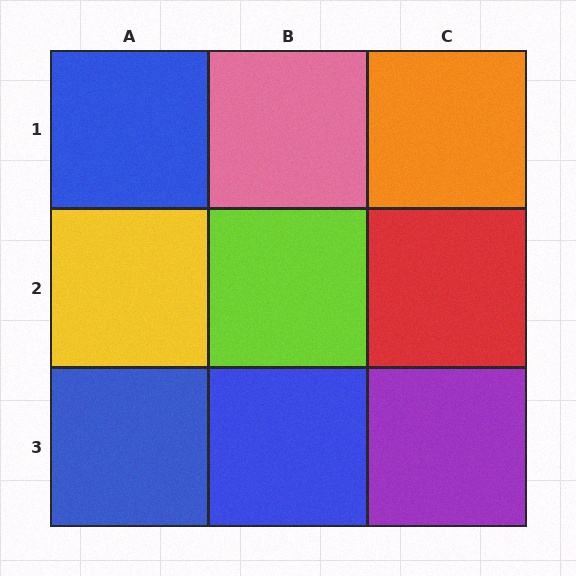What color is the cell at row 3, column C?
Purple.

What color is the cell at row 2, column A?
Yellow.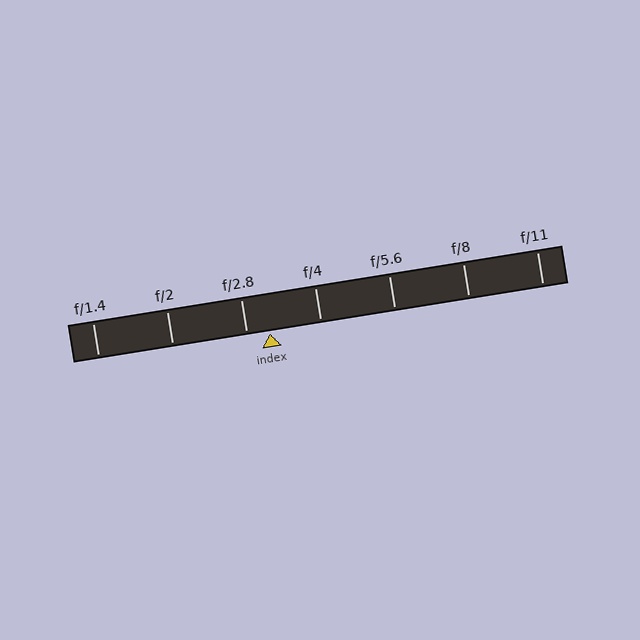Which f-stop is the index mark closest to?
The index mark is closest to f/2.8.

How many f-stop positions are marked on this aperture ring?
There are 7 f-stop positions marked.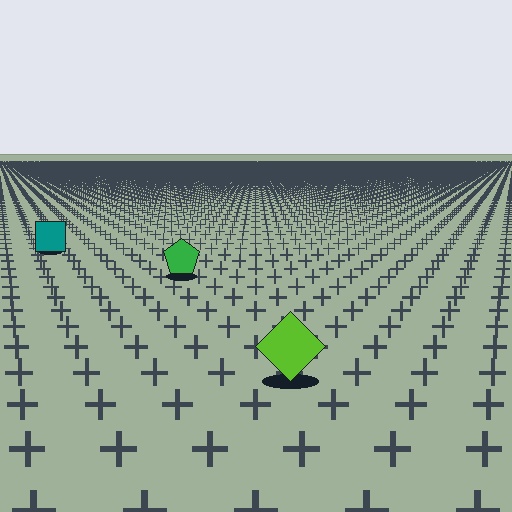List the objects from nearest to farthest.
From nearest to farthest: the lime diamond, the green pentagon, the teal square.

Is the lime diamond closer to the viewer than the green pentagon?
Yes. The lime diamond is closer — you can tell from the texture gradient: the ground texture is coarser near it.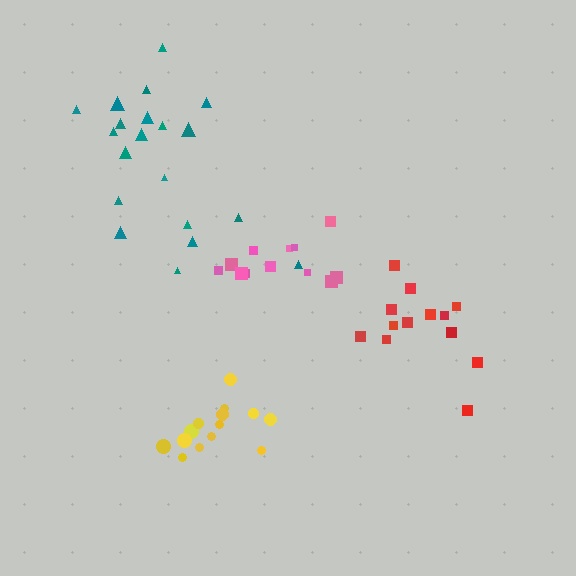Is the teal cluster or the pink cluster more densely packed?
Pink.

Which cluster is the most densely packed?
Yellow.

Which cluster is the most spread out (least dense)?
Teal.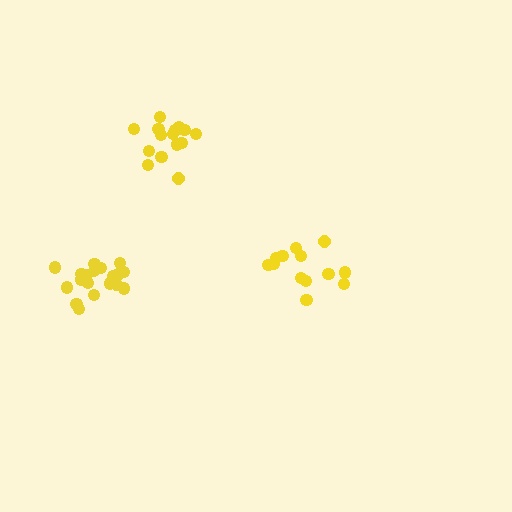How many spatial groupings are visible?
There are 3 spatial groupings.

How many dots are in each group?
Group 1: 13 dots, Group 2: 15 dots, Group 3: 19 dots (47 total).